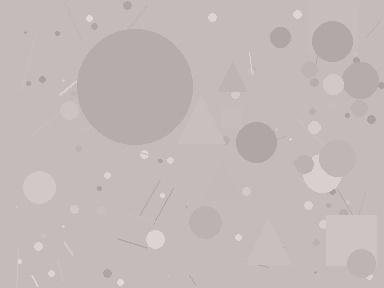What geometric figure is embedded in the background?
A circle is embedded in the background.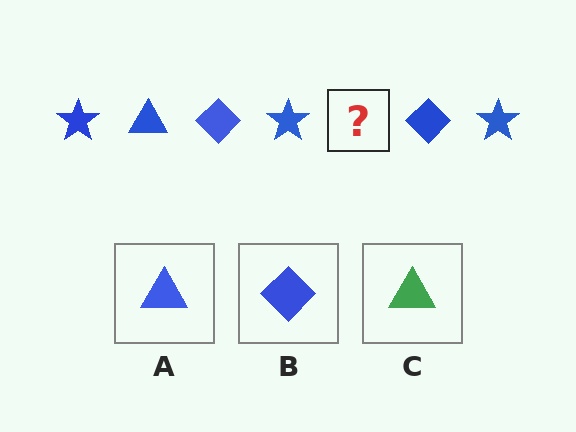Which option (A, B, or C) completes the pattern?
A.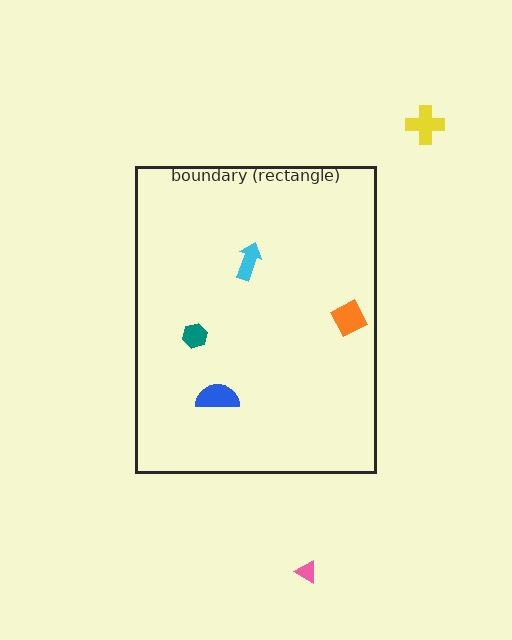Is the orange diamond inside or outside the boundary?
Inside.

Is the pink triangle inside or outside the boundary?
Outside.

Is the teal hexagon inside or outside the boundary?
Inside.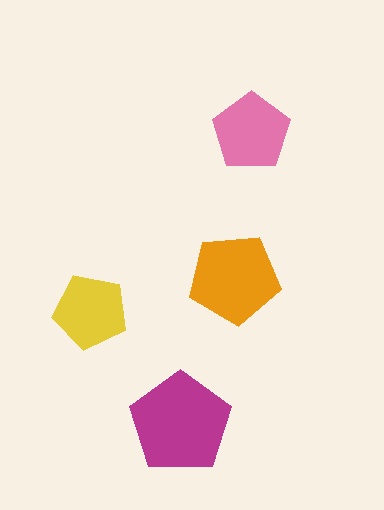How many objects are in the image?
There are 4 objects in the image.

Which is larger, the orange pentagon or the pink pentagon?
The orange one.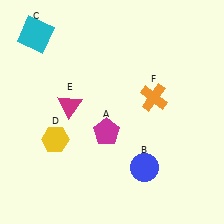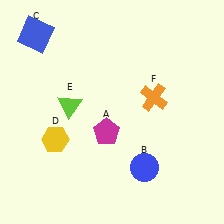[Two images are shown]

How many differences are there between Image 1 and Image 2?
There are 2 differences between the two images.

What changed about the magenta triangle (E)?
In Image 1, E is magenta. In Image 2, it changed to lime.